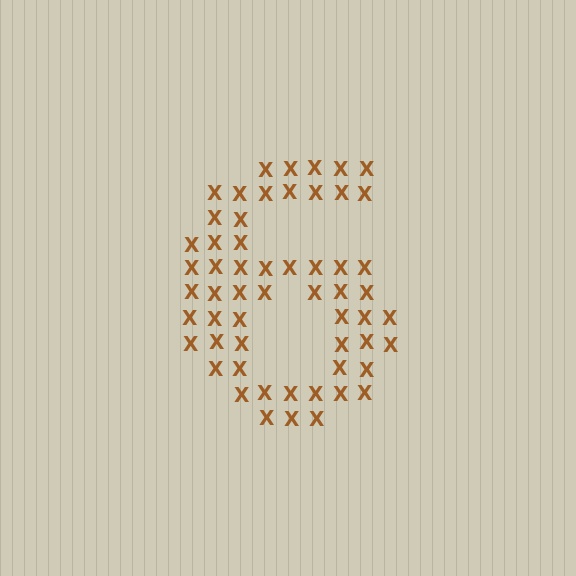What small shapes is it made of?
It is made of small letter X's.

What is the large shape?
The large shape is the digit 6.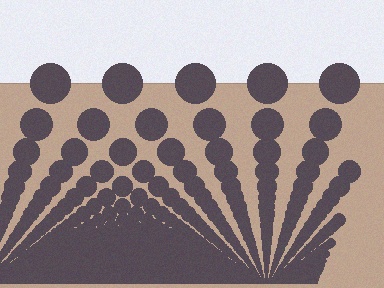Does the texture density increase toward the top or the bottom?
Density increases toward the bottom.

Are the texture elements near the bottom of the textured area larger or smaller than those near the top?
Smaller. The gradient is inverted — elements near the bottom are smaller and denser.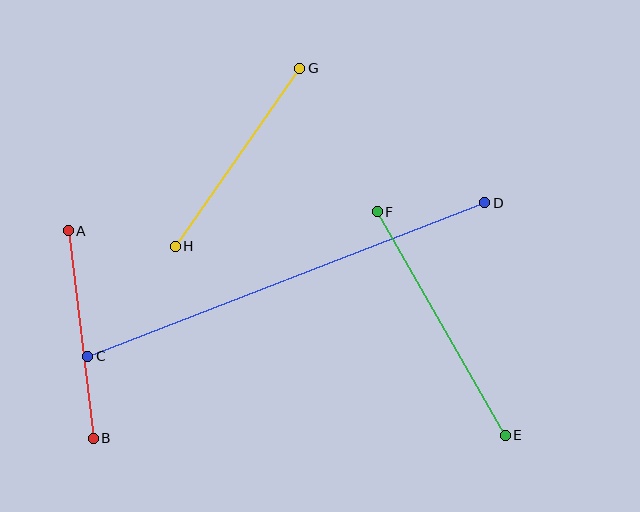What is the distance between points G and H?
The distance is approximately 217 pixels.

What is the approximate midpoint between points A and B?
The midpoint is at approximately (81, 335) pixels.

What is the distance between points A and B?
The distance is approximately 209 pixels.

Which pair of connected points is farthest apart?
Points C and D are farthest apart.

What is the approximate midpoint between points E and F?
The midpoint is at approximately (441, 323) pixels.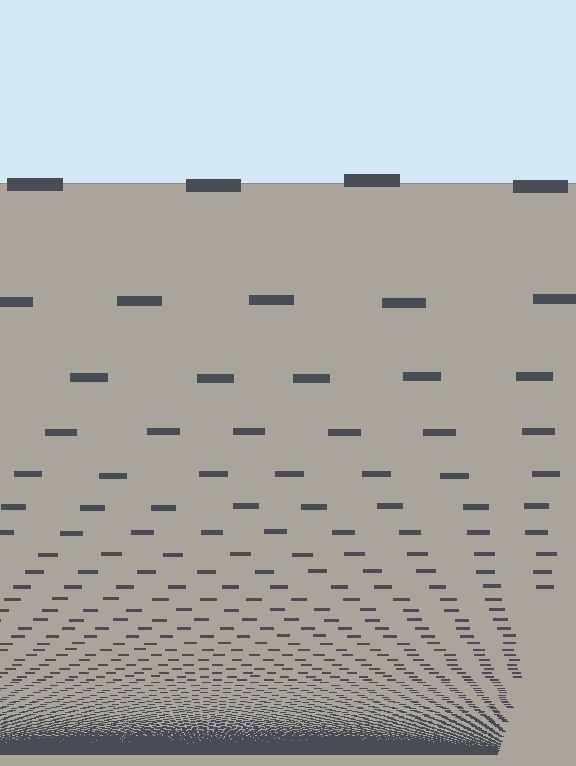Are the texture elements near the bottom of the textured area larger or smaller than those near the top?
Smaller. The gradient is inverted — elements near the bottom are smaller and denser.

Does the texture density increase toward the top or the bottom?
Density increases toward the bottom.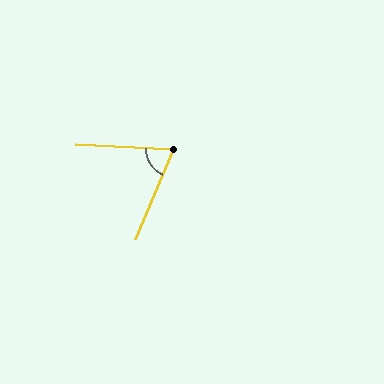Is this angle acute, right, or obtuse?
It is acute.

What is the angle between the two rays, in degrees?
Approximately 70 degrees.